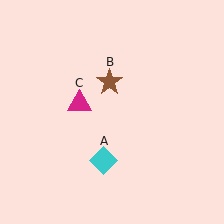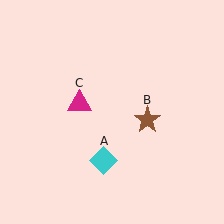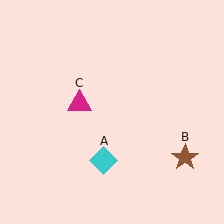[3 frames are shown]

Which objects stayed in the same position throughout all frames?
Cyan diamond (object A) and magenta triangle (object C) remained stationary.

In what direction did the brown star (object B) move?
The brown star (object B) moved down and to the right.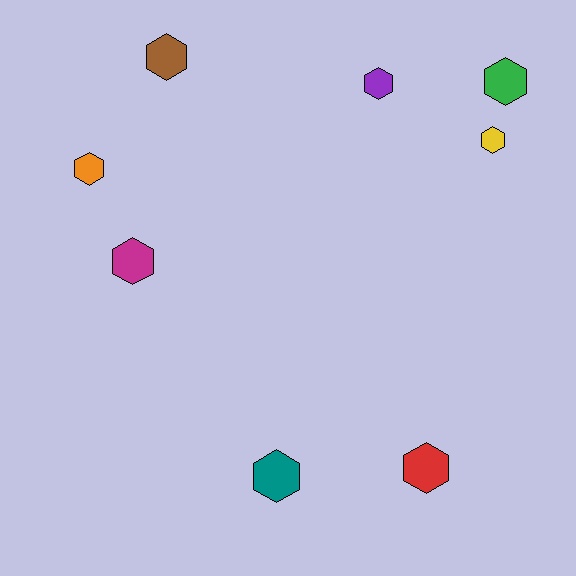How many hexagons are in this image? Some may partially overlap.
There are 8 hexagons.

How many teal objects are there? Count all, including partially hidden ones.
There is 1 teal object.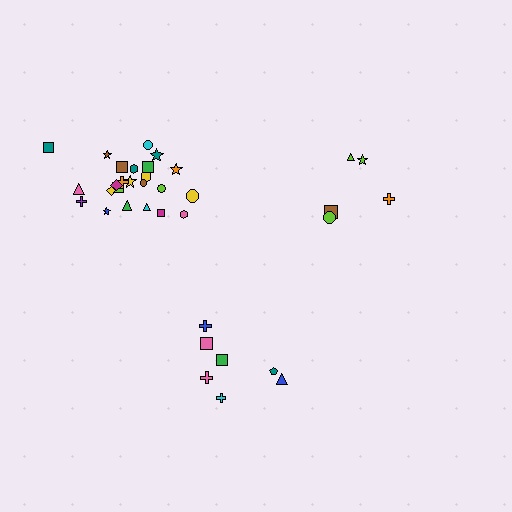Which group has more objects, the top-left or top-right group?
The top-left group.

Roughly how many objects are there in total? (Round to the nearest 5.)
Roughly 35 objects in total.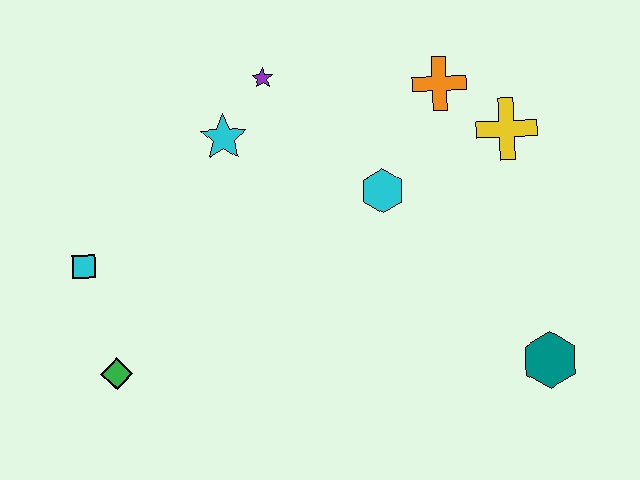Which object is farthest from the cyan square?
The teal hexagon is farthest from the cyan square.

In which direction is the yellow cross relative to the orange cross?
The yellow cross is to the right of the orange cross.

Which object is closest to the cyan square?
The green diamond is closest to the cyan square.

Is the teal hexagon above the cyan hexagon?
No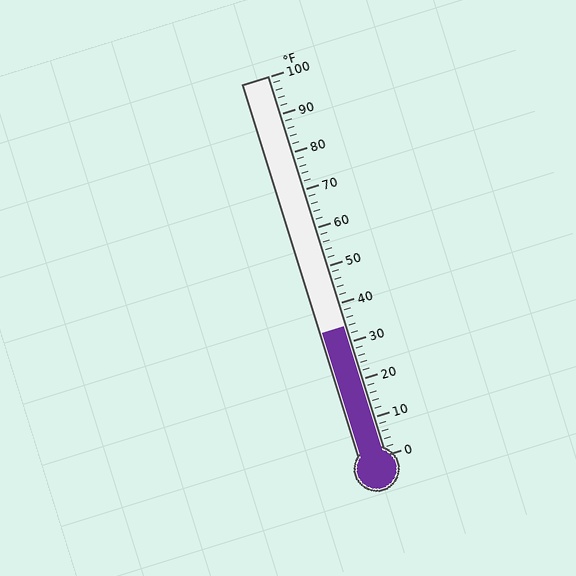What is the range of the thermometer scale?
The thermometer scale ranges from 0°F to 100°F.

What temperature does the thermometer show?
The thermometer shows approximately 34°F.